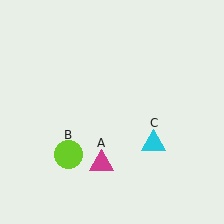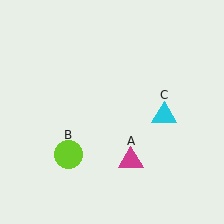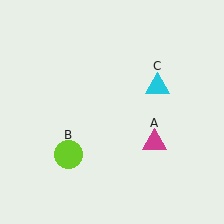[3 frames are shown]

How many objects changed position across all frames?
2 objects changed position: magenta triangle (object A), cyan triangle (object C).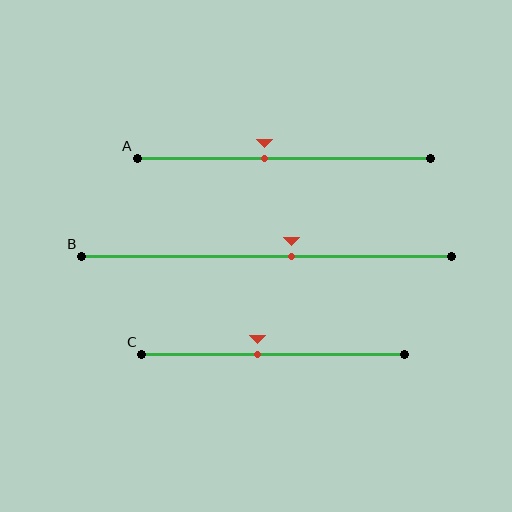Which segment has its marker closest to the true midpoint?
Segment C has its marker closest to the true midpoint.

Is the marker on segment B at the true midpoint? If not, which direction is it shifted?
No, the marker on segment B is shifted to the right by about 7% of the segment length.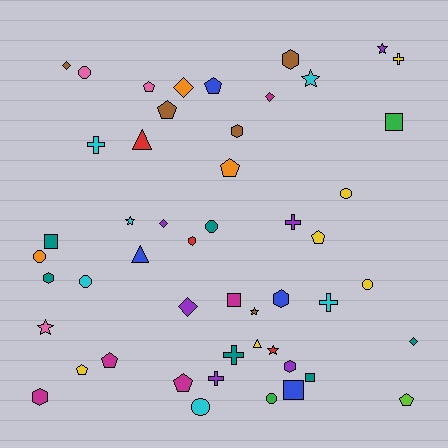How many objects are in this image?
There are 50 objects.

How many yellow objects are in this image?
There are 6 yellow objects.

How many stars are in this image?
There are 6 stars.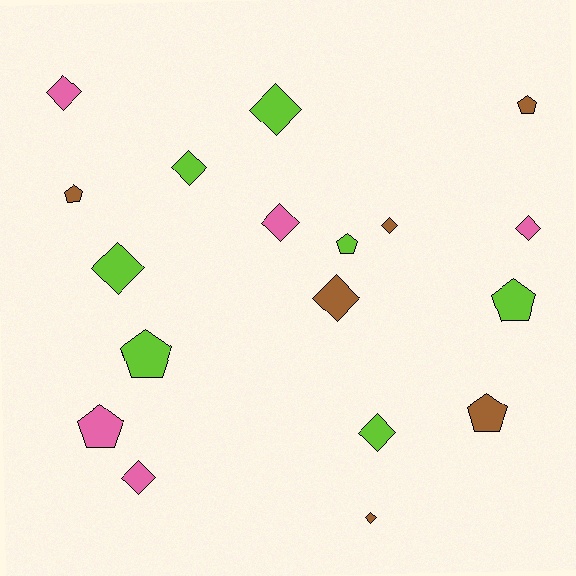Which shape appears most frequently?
Diamond, with 11 objects.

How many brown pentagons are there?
There are 3 brown pentagons.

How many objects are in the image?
There are 18 objects.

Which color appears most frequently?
Lime, with 7 objects.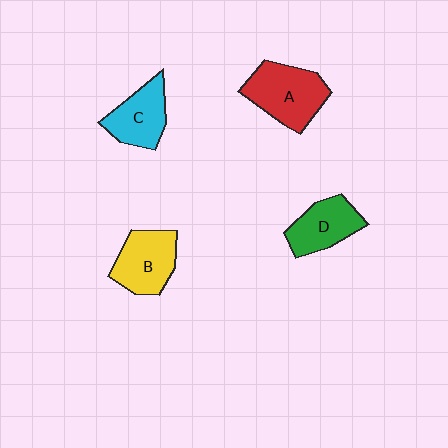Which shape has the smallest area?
Shape C (cyan).